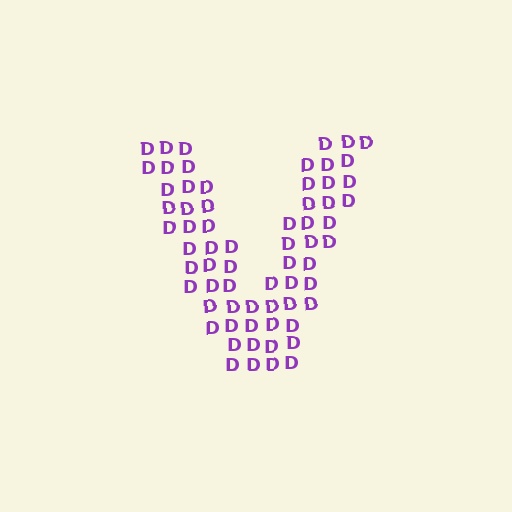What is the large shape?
The large shape is the letter V.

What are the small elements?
The small elements are letter D's.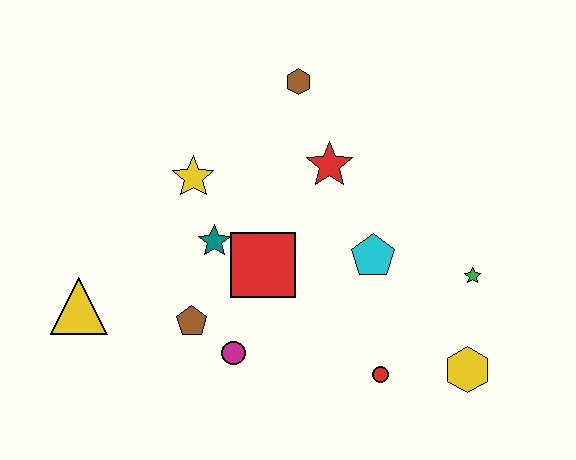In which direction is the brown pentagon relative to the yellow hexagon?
The brown pentagon is to the left of the yellow hexagon.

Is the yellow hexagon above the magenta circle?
No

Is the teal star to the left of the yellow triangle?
No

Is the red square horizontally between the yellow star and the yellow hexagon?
Yes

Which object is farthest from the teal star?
The yellow hexagon is farthest from the teal star.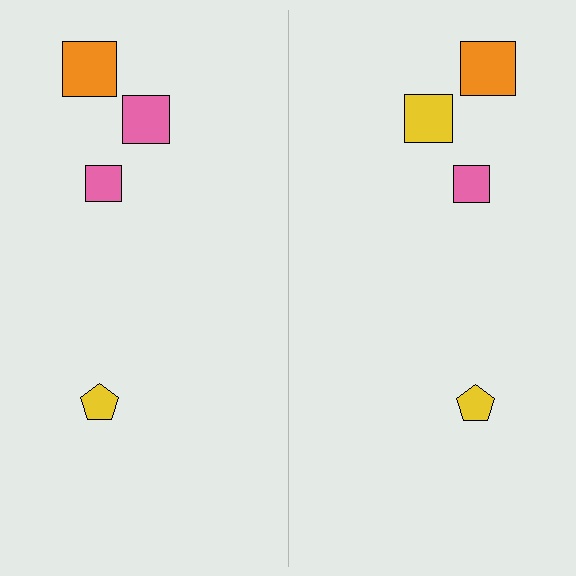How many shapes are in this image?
There are 8 shapes in this image.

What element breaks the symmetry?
The yellow square on the right side breaks the symmetry — its mirror counterpart is pink.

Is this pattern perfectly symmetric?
No, the pattern is not perfectly symmetric. The yellow square on the right side breaks the symmetry — its mirror counterpart is pink.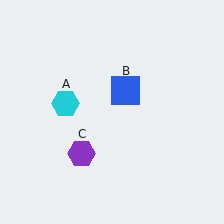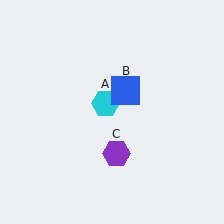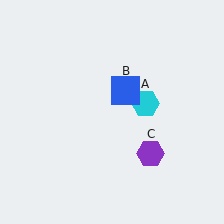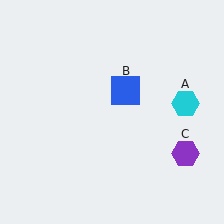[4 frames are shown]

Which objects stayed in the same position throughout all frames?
Blue square (object B) remained stationary.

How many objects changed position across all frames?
2 objects changed position: cyan hexagon (object A), purple hexagon (object C).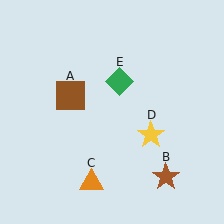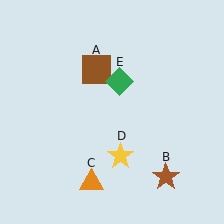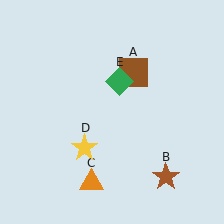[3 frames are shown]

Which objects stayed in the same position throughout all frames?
Brown star (object B) and orange triangle (object C) and green diamond (object E) remained stationary.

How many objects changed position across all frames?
2 objects changed position: brown square (object A), yellow star (object D).